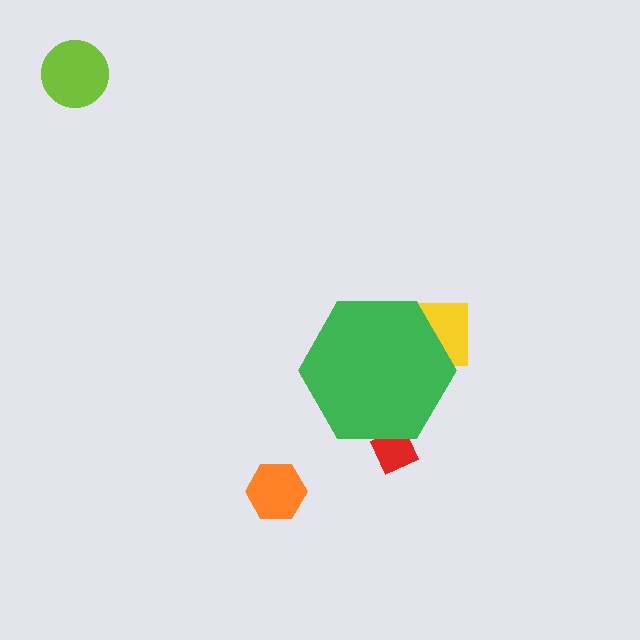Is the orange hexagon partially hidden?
No, the orange hexagon is fully visible.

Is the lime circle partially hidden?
No, the lime circle is fully visible.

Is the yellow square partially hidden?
Yes, the yellow square is partially hidden behind the green hexagon.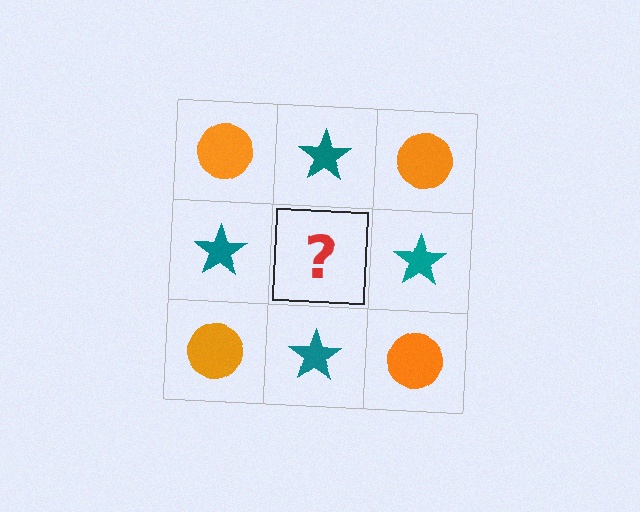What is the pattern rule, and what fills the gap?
The rule is that it alternates orange circle and teal star in a checkerboard pattern. The gap should be filled with an orange circle.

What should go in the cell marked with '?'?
The missing cell should contain an orange circle.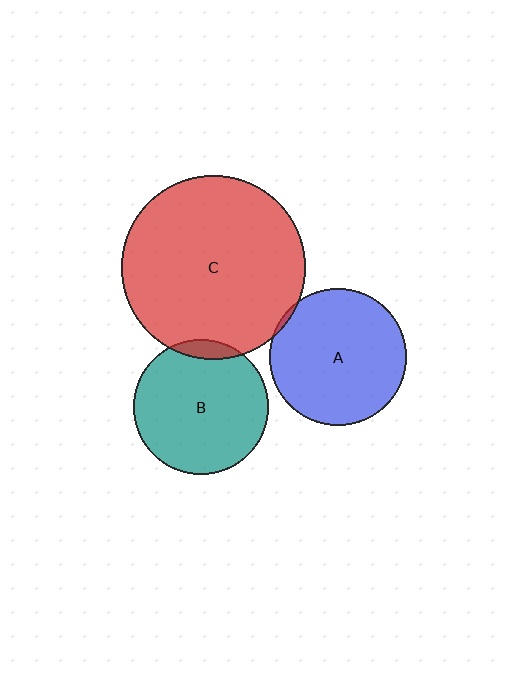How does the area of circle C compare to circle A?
Approximately 1.8 times.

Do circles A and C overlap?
Yes.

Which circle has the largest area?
Circle C (red).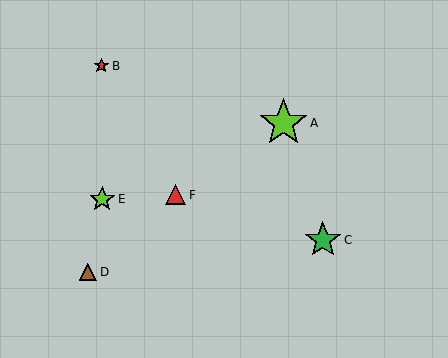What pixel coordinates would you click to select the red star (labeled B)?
Click at (101, 66) to select the red star B.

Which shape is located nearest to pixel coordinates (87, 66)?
The red star (labeled B) at (101, 66) is nearest to that location.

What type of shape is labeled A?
Shape A is a lime star.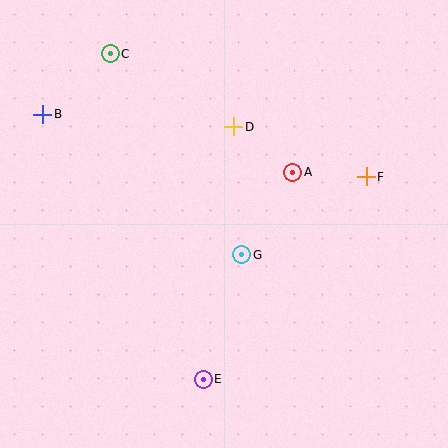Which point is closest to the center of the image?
Point G at (242, 255) is closest to the center.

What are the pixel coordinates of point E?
Point E is at (203, 379).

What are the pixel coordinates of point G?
Point G is at (242, 255).